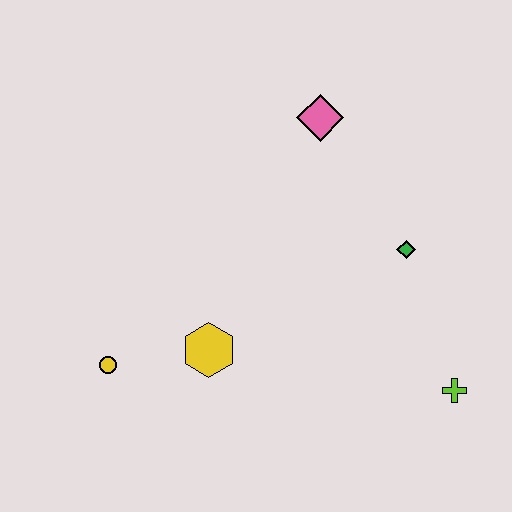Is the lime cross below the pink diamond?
Yes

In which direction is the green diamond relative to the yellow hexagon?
The green diamond is to the right of the yellow hexagon.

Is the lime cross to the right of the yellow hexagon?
Yes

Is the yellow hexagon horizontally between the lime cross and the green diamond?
No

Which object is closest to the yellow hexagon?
The yellow circle is closest to the yellow hexagon.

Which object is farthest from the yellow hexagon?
The pink diamond is farthest from the yellow hexagon.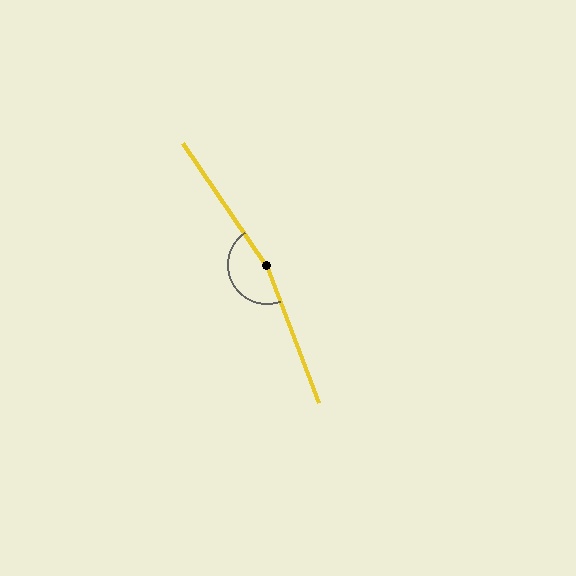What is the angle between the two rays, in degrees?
Approximately 166 degrees.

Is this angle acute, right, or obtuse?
It is obtuse.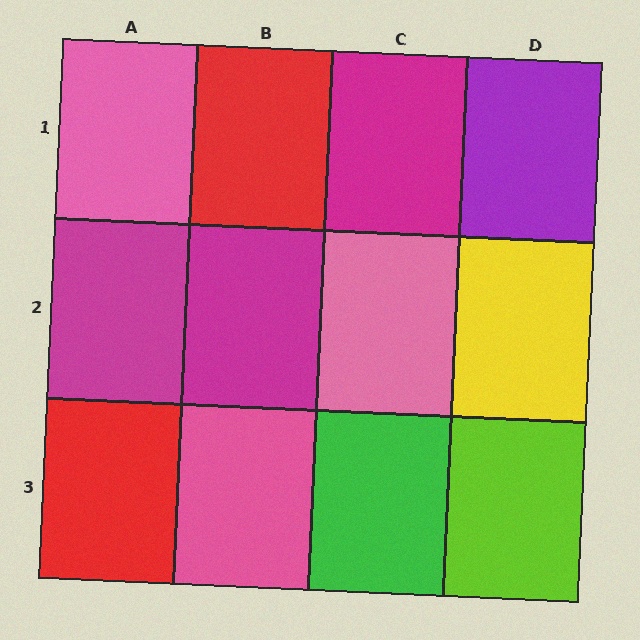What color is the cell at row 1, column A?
Pink.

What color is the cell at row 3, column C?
Green.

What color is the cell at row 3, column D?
Lime.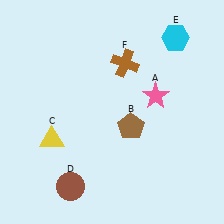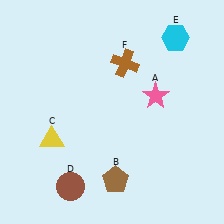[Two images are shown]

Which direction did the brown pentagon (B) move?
The brown pentagon (B) moved down.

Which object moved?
The brown pentagon (B) moved down.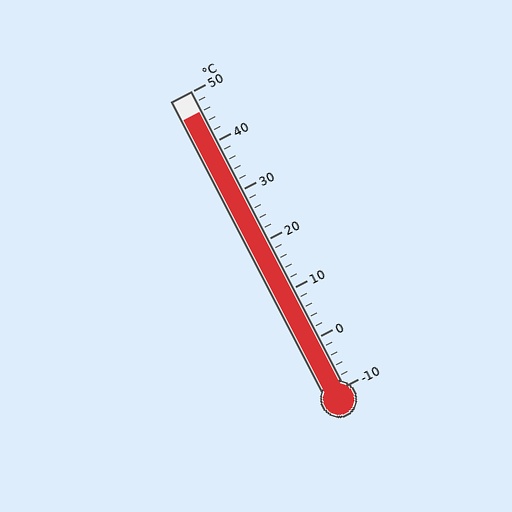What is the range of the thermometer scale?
The thermometer scale ranges from -10°C to 50°C.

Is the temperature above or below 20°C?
The temperature is above 20°C.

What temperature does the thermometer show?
The thermometer shows approximately 46°C.